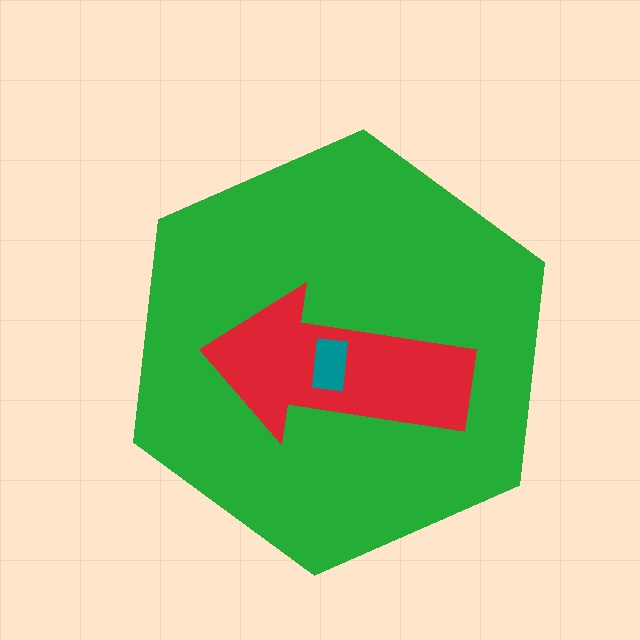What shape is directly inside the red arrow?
The teal rectangle.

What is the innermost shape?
The teal rectangle.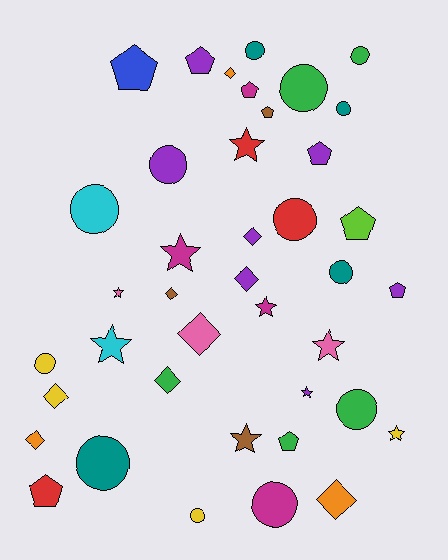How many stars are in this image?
There are 9 stars.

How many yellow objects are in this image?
There are 4 yellow objects.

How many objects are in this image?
There are 40 objects.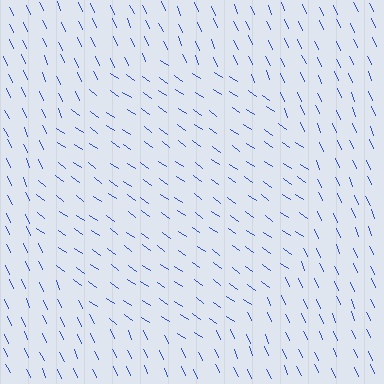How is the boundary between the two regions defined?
The boundary is defined purely by a change in line orientation (approximately 30 degrees difference). All lines are the same color and thickness.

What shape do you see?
I see a circle.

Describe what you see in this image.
The image is filled with small blue line segments. A circle region in the image has lines oriented differently from the surrounding lines, creating a visible texture boundary.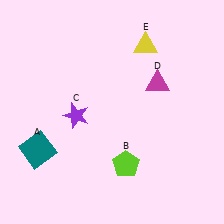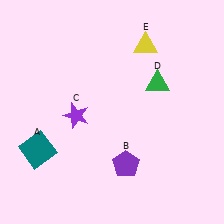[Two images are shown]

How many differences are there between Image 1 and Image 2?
There are 2 differences between the two images.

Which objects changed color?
B changed from lime to purple. D changed from magenta to green.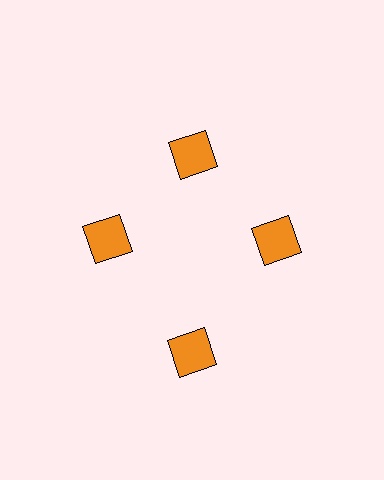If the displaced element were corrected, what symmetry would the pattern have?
It would have 4-fold rotational symmetry — the pattern would map onto itself every 90 degrees.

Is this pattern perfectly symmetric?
No. The 4 orange squares are arranged in a ring, but one element near the 6 o'clock position is pushed outward from the center, breaking the 4-fold rotational symmetry.